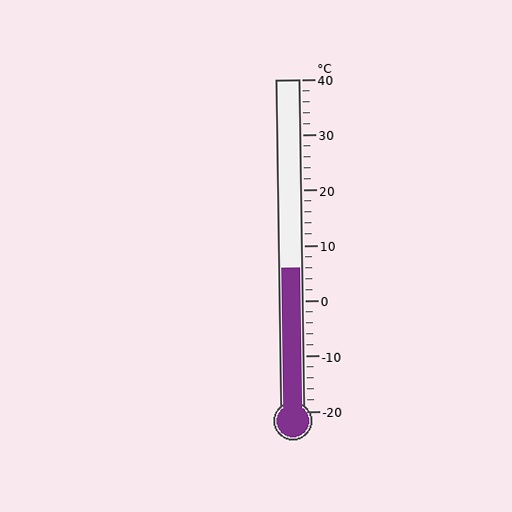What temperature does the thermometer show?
The thermometer shows approximately 6°C.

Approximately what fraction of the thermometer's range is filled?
The thermometer is filled to approximately 45% of its range.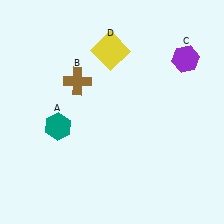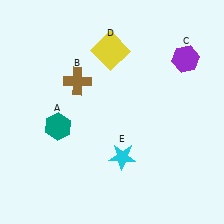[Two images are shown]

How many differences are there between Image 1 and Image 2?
There is 1 difference between the two images.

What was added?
A cyan star (E) was added in Image 2.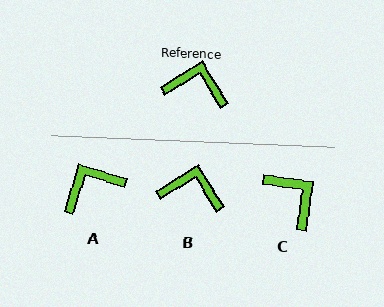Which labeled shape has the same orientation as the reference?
B.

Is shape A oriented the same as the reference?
No, it is off by about 42 degrees.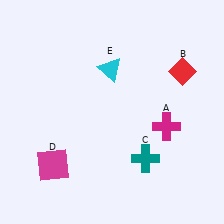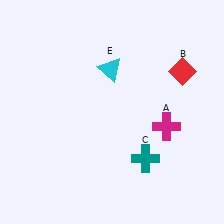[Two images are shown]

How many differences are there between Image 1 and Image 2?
There is 1 difference between the two images.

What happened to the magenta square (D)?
The magenta square (D) was removed in Image 2. It was in the bottom-left area of Image 1.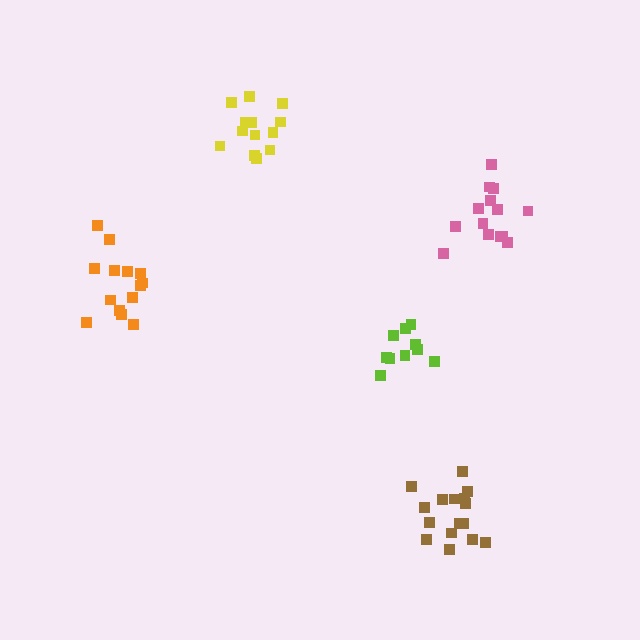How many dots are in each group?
Group 1: 16 dots, Group 2: 11 dots, Group 3: 13 dots, Group 4: 15 dots, Group 5: 14 dots (69 total).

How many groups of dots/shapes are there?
There are 5 groups.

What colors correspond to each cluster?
The clusters are colored: brown, lime, yellow, pink, orange.